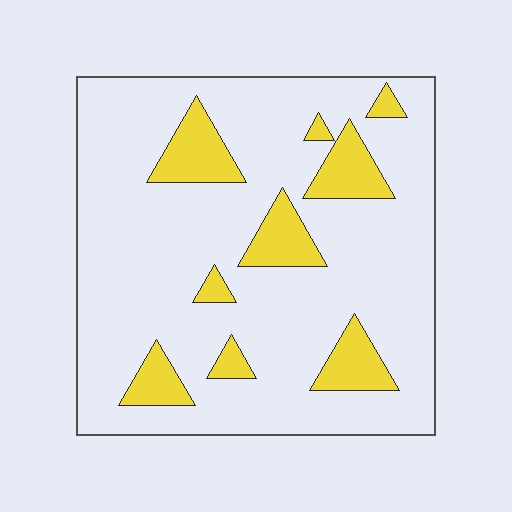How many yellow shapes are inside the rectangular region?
9.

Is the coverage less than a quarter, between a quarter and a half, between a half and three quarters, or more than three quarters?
Less than a quarter.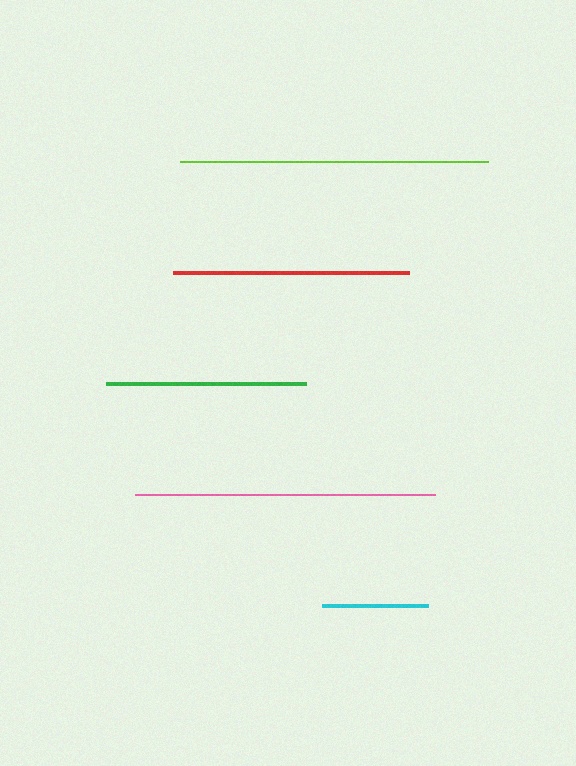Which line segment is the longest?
The lime line is the longest at approximately 308 pixels.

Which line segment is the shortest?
The cyan line is the shortest at approximately 106 pixels.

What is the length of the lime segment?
The lime segment is approximately 308 pixels long.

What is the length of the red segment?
The red segment is approximately 236 pixels long.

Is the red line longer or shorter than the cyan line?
The red line is longer than the cyan line.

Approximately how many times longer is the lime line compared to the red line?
The lime line is approximately 1.3 times the length of the red line.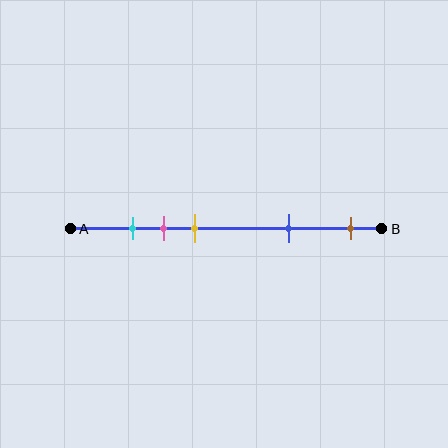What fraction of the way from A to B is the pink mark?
The pink mark is approximately 30% (0.3) of the way from A to B.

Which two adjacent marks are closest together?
The cyan and pink marks are the closest adjacent pair.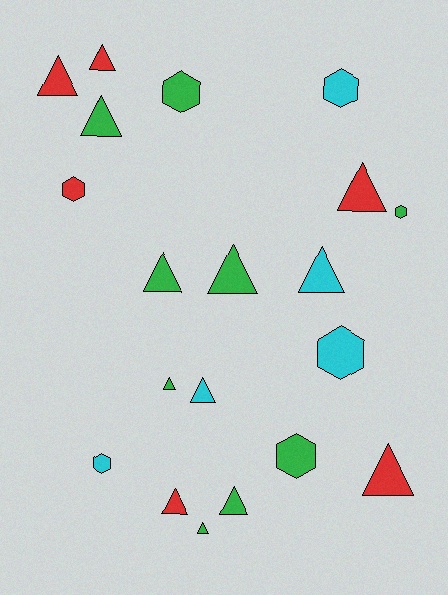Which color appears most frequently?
Green, with 9 objects.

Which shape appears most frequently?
Triangle, with 13 objects.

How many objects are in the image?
There are 20 objects.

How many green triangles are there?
There are 6 green triangles.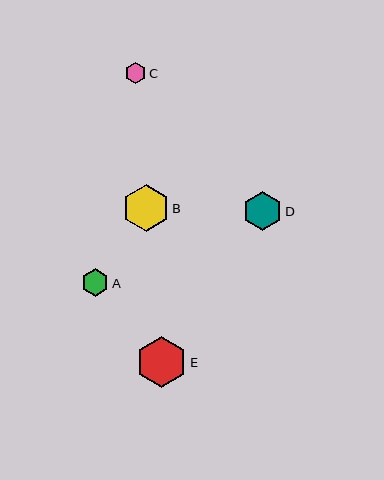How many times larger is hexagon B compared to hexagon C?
Hexagon B is approximately 2.2 times the size of hexagon C.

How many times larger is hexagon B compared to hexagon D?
Hexagon B is approximately 1.2 times the size of hexagon D.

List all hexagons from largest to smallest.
From largest to smallest: E, B, D, A, C.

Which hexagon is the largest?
Hexagon E is the largest with a size of approximately 51 pixels.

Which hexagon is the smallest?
Hexagon C is the smallest with a size of approximately 21 pixels.